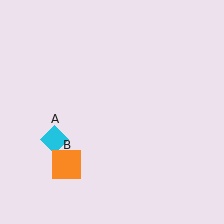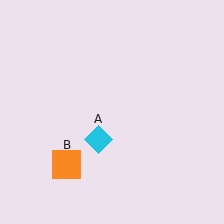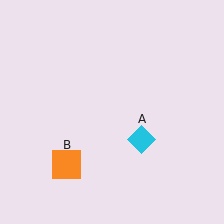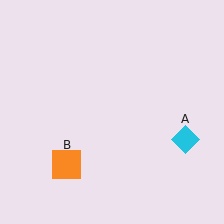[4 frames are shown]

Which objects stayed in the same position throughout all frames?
Orange square (object B) remained stationary.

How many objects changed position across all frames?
1 object changed position: cyan diamond (object A).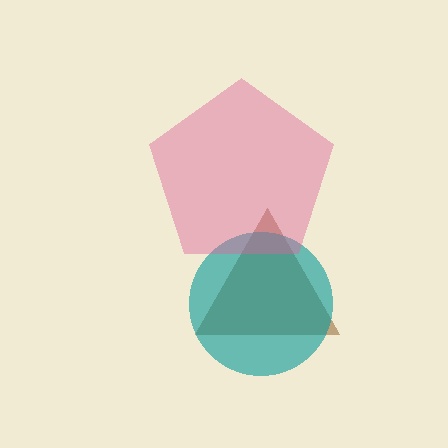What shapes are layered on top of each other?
The layered shapes are: a brown triangle, a teal circle, a pink pentagon.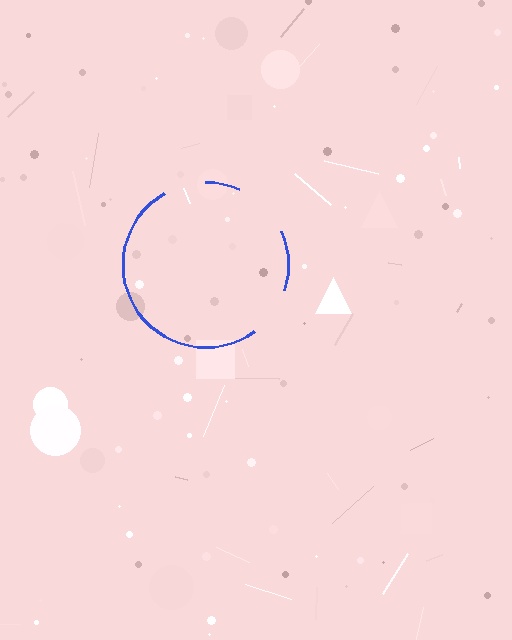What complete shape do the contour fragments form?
The contour fragments form a circle.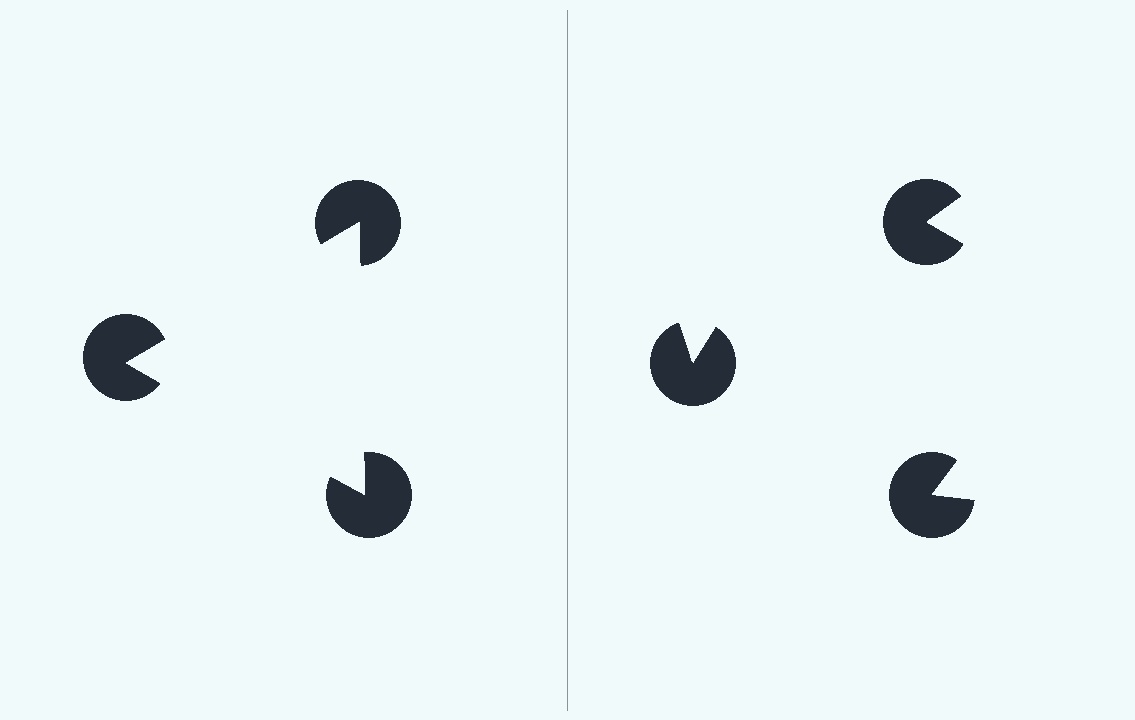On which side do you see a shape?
An illusory triangle appears on the left side. On the right side the wedge cuts are rotated, so no coherent shape forms.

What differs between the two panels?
The pac-man discs are positioned identically on both sides; only the wedge orientations differ. On the left they align to a triangle; on the right they are misaligned.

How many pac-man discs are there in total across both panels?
6 — 3 on each side.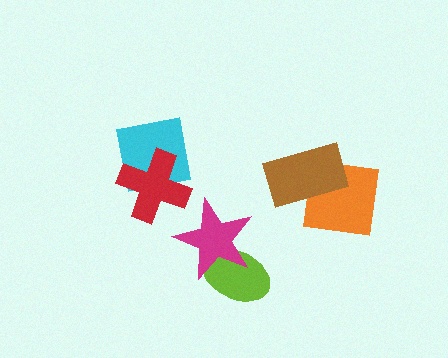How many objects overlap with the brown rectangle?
1 object overlaps with the brown rectangle.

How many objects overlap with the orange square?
1 object overlaps with the orange square.